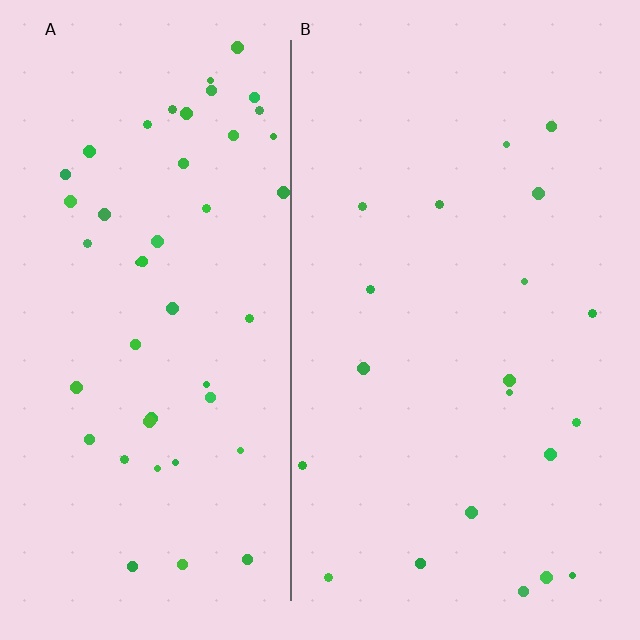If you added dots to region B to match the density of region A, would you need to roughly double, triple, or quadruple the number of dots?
Approximately double.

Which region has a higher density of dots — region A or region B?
A (the left).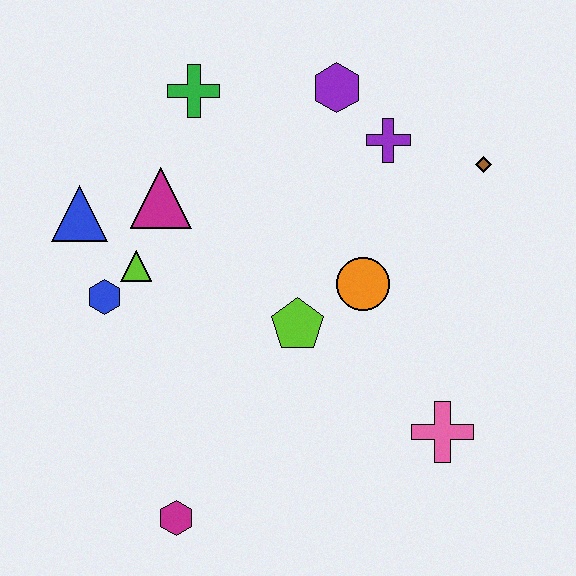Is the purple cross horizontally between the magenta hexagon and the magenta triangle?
No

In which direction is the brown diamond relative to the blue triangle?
The brown diamond is to the right of the blue triangle.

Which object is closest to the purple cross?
The purple hexagon is closest to the purple cross.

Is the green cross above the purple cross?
Yes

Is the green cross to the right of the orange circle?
No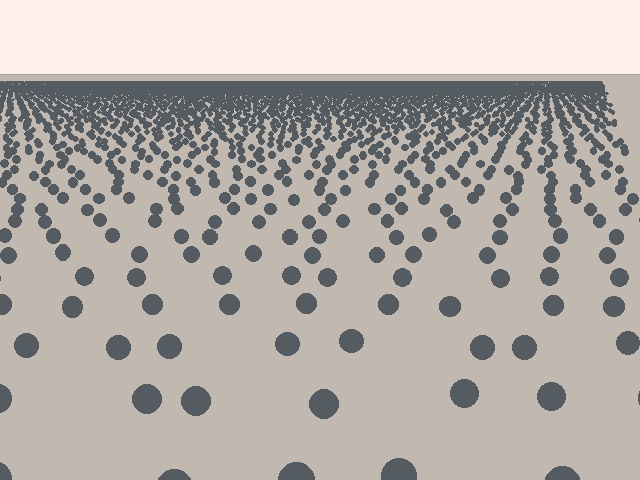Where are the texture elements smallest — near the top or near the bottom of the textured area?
Near the top.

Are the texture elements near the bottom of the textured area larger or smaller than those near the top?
Larger. Near the bottom, elements are closer to the viewer and appear at a bigger on-screen size.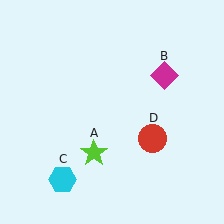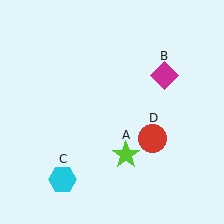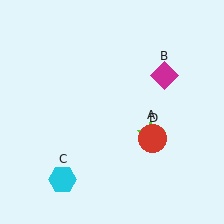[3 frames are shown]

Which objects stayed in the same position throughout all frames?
Magenta diamond (object B) and cyan hexagon (object C) and red circle (object D) remained stationary.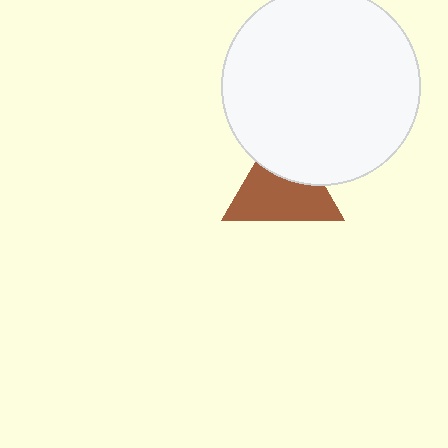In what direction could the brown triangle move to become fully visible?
The brown triangle could move down. That would shift it out from behind the white circle entirely.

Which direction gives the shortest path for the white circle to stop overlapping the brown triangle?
Moving up gives the shortest separation.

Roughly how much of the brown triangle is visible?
Most of it is visible (roughly 65%).